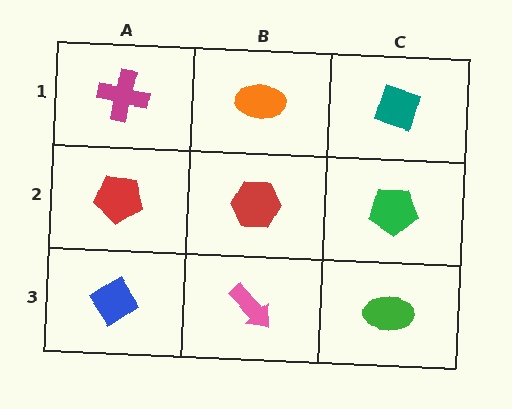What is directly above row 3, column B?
A red hexagon.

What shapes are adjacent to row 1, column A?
A red pentagon (row 2, column A), an orange ellipse (row 1, column B).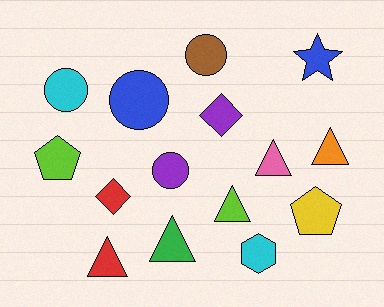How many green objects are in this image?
There is 1 green object.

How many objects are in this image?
There are 15 objects.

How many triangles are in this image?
There are 5 triangles.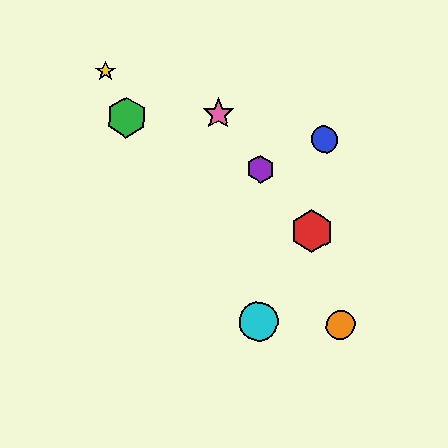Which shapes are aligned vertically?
The purple hexagon, the cyan circle are aligned vertically.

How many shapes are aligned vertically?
2 shapes (the purple hexagon, the cyan circle) are aligned vertically.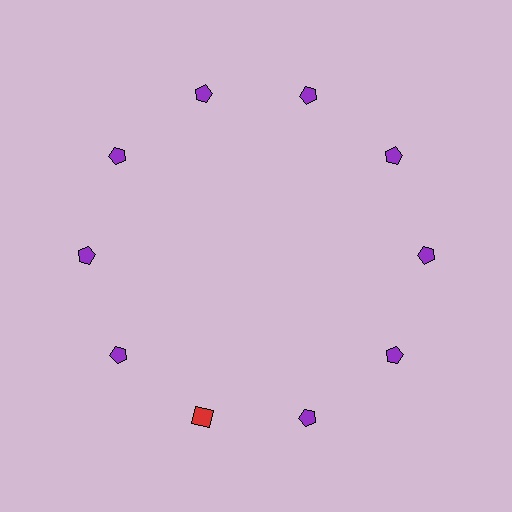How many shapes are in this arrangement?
There are 10 shapes arranged in a ring pattern.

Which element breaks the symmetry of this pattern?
The red square at roughly the 7 o'clock position breaks the symmetry. All other shapes are purple pentagons.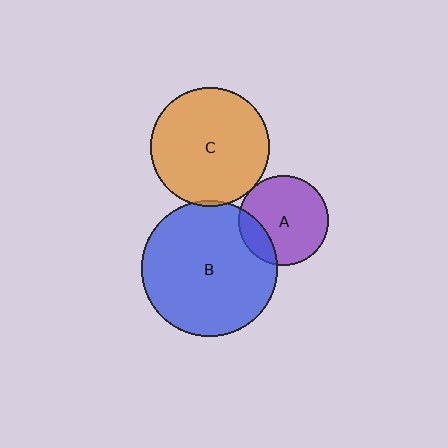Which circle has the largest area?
Circle B (blue).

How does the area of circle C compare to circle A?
Approximately 1.8 times.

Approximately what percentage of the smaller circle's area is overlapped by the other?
Approximately 5%.